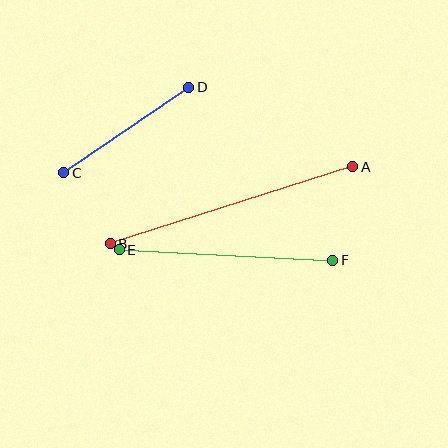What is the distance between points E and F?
The distance is approximately 213 pixels.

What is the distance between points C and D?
The distance is approximately 152 pixels.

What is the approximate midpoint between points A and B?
The midpoint is at approximately (232, 205) pixels.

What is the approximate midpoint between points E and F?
The midpoint is at approximately (226, 255) pixels.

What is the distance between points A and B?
The distance is approximately 254 pixels.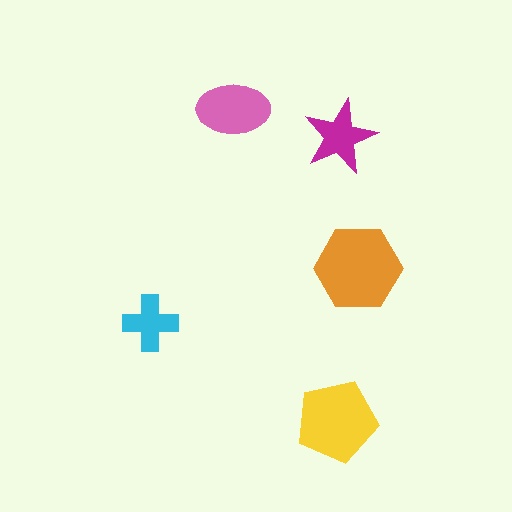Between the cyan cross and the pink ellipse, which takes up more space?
The pink ellipse.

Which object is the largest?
The orange hexagon.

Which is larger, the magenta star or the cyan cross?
The magenta star.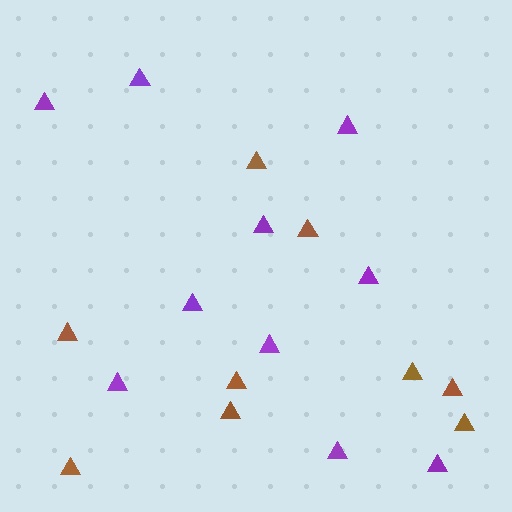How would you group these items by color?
There are 2 groups: one group of purple triangles (10) and one group of brown triangles (9).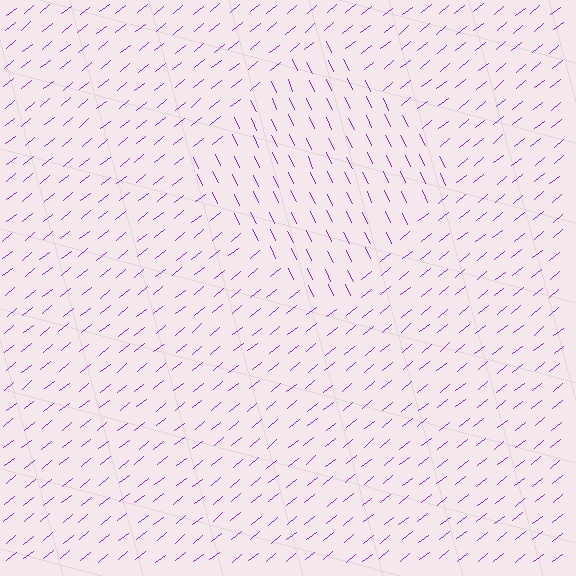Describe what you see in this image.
The image is filled with small purple line segments. A diamond region in the image has lines oriented differently from the surrounding lines, creating a visible texture boundary.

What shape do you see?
I see a diamond.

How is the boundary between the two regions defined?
The boundary is defined purely by a change in line orientation (approximately 75 degrees difference). All lines are the same color and thickness.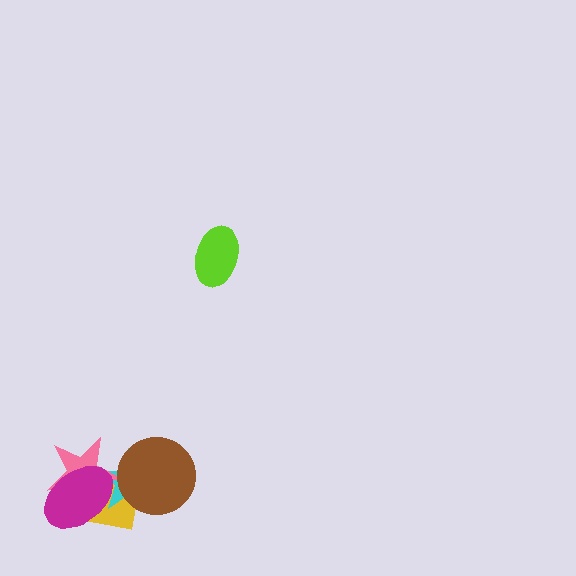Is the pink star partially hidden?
Yes, it is partially covered by another shape.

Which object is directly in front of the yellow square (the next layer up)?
The cyan star is directly in front of the yellow square.